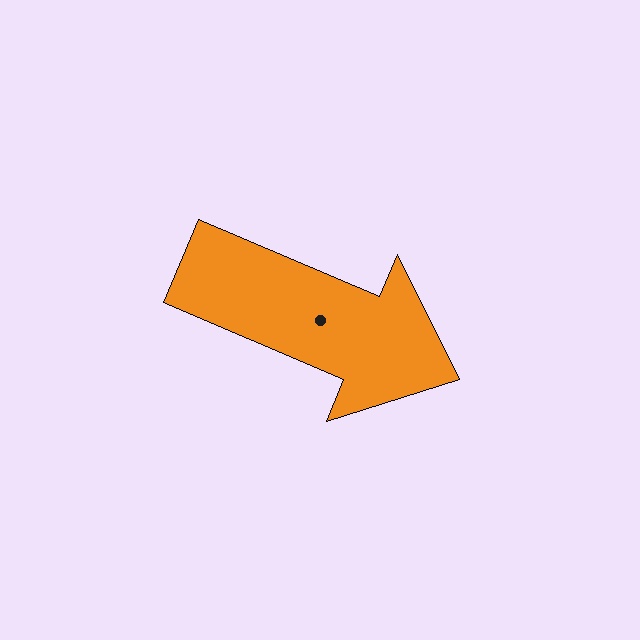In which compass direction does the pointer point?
Southeast.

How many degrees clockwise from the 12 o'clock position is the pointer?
Approximately 113 degrees.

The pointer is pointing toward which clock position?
Roughly 4 o'clock.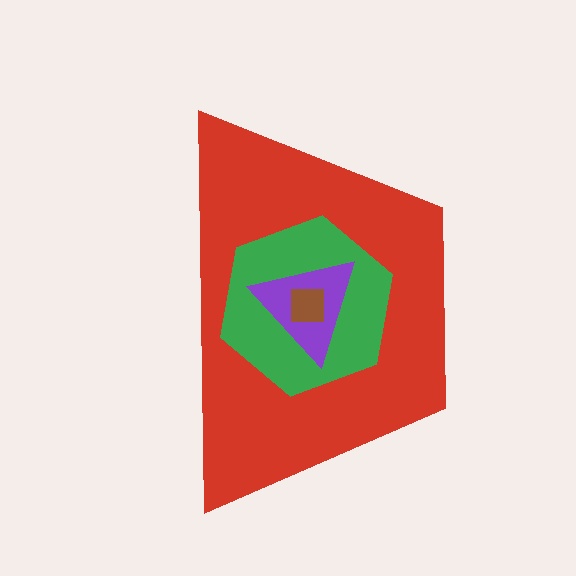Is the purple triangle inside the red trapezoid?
Yes.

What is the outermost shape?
The red trapezoid.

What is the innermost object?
The brown square.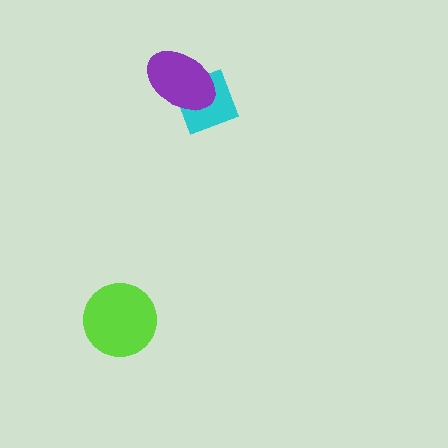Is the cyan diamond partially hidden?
Yes, it is partially covered by another shape.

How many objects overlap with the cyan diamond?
1 object overlaps with the cyan diamond.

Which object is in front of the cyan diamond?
The purple ellipse is in front of the cyan diamond.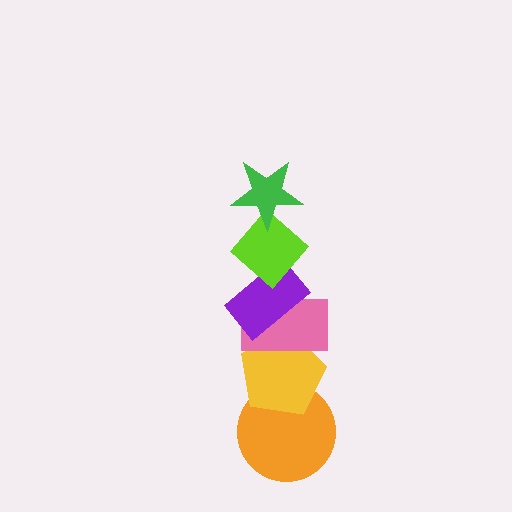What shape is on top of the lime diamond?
The green star is on top of the lime diamond.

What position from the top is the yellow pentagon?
The yellow pentagon is 5th from the top.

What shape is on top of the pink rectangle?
The purple rectangle is on top of the pink rectangle.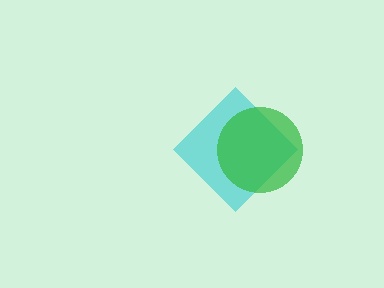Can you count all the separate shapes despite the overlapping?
Yes, there are 2 separate shapes.